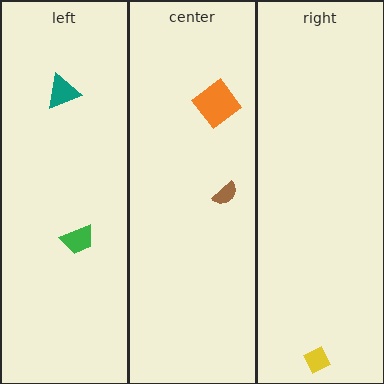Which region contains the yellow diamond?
The right region.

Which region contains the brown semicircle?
The center region.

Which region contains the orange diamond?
The center region.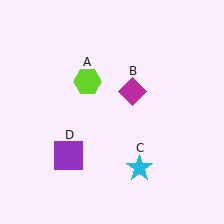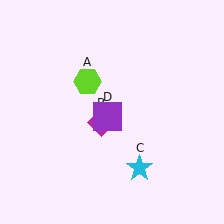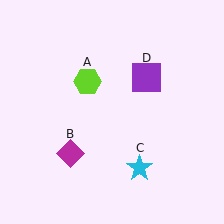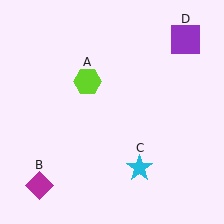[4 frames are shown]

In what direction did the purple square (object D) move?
The purple square (object D) moved up and to the right.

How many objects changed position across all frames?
2 objects changed position: magenta diamond (object B), purple square (object D).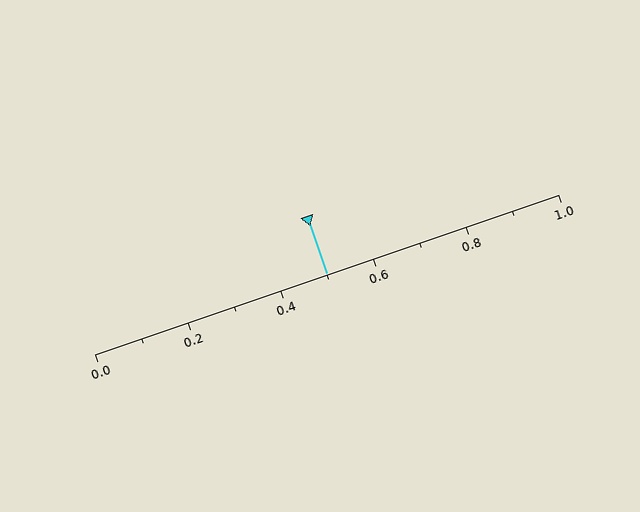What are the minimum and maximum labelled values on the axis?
The axis runs from 0.0 to 1.0.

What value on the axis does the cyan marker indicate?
The marker indicates approximately 0.5.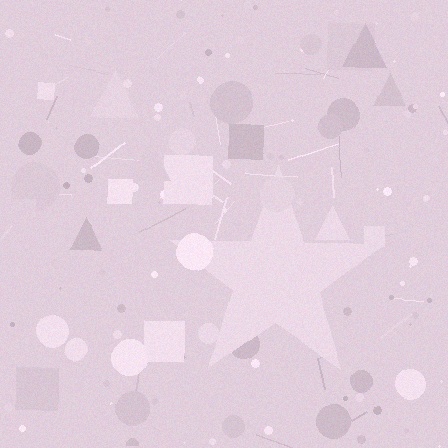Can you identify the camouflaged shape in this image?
The camouflaged shape is a star.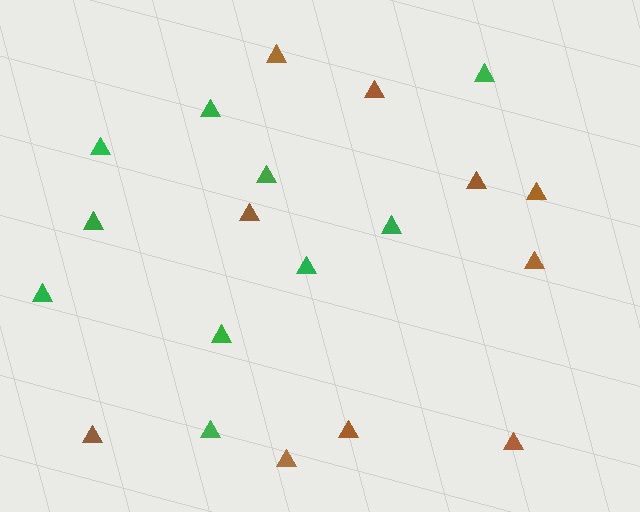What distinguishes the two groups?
There are 2 groups: one group of brown triangles (10) and one group of green triangles (10).